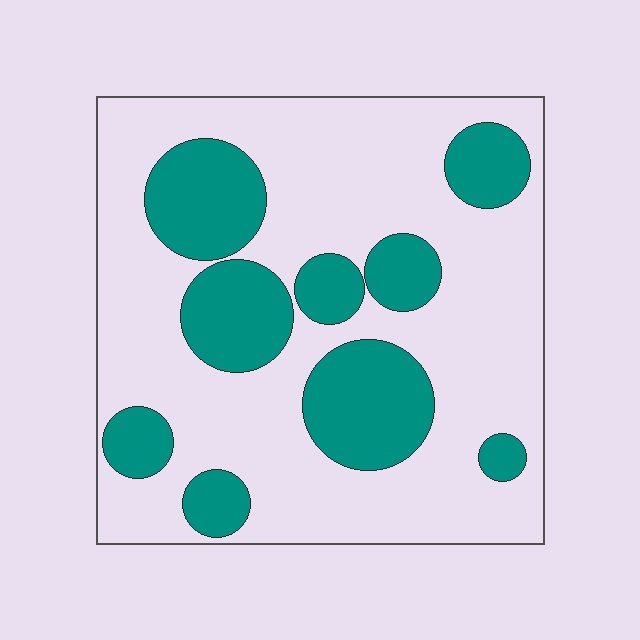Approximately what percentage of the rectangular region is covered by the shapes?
Approximately 30%.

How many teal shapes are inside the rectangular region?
9.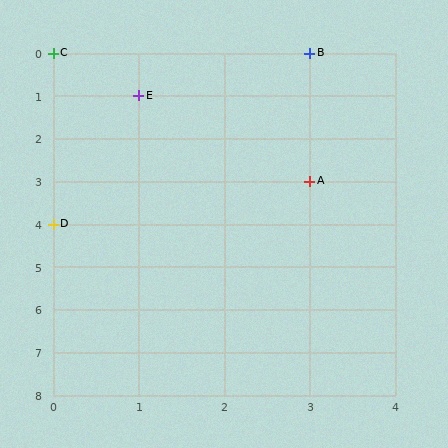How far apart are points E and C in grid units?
Points E and C are 1 column and 1 row apart (about 1.4 grid units diagonally).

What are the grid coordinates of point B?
Point B is at grid coordinates (3, 0).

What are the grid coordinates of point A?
Point A is at grid coordinates (3, 3).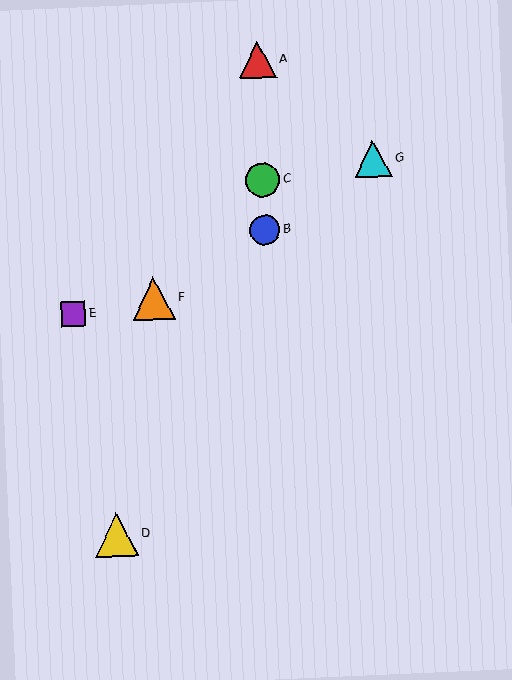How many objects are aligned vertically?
3 objects (A, B, C) are aligned vertically.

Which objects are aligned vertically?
Objects A, B, C are aligned vertically.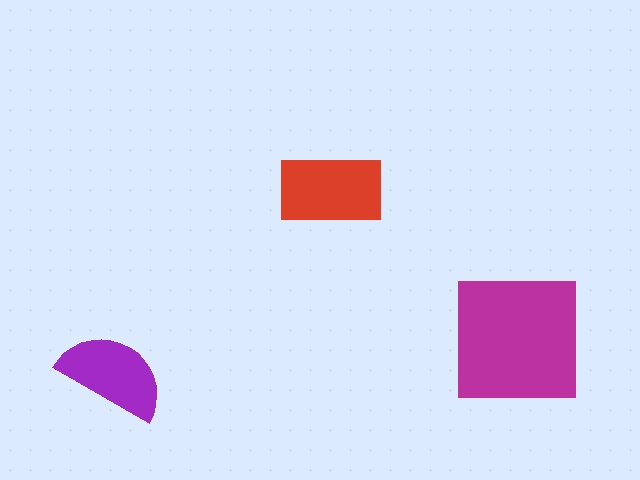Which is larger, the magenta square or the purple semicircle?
The magenta square.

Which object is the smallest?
The purple semicircle.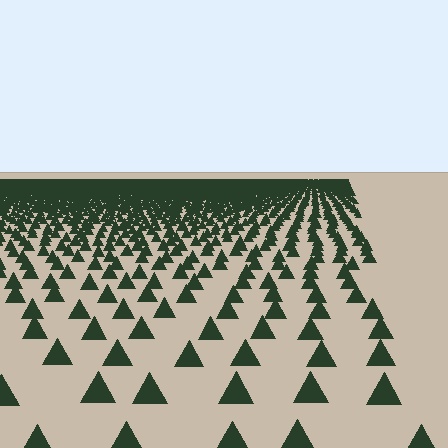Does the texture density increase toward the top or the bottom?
Density increases toward the top.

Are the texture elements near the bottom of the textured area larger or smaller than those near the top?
Larger. Near the bottom, elements are closer to the viewer and appear at a bigger on-screen size.